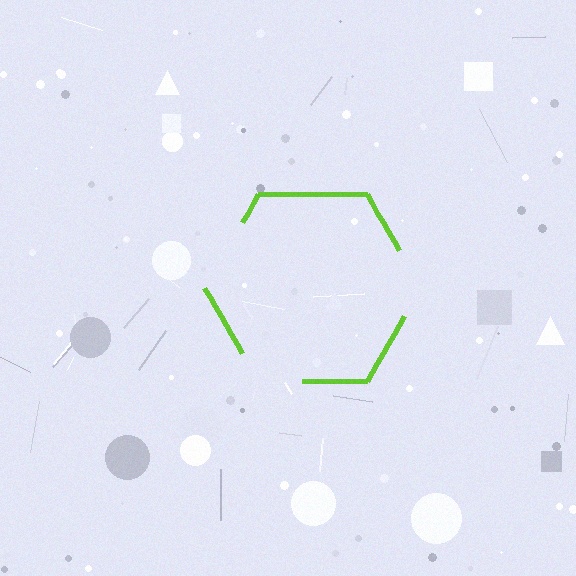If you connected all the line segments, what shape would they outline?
They would outline a hexagon.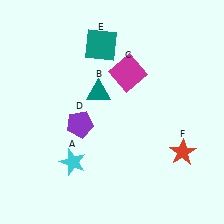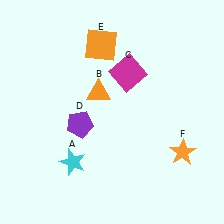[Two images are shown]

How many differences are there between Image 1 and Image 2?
There are 3 differences between the two images.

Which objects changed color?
B changed from teal to orange. E changed from teal to orange. F changed from red to orange.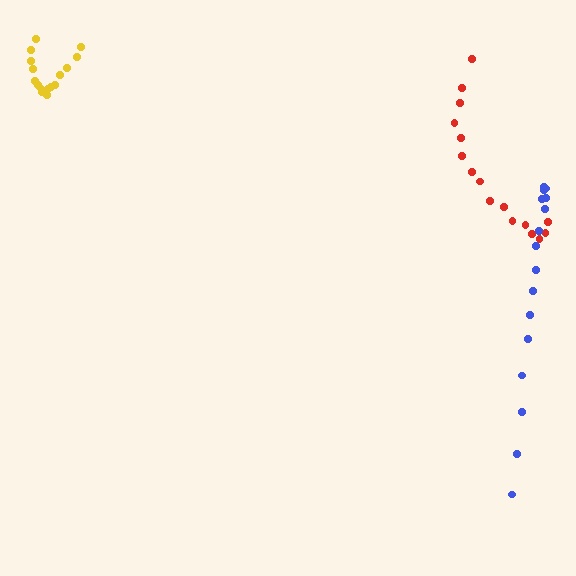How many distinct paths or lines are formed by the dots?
There are 3 distinct paths.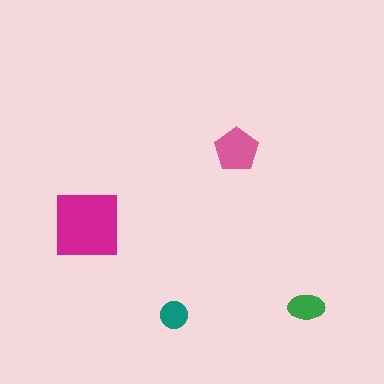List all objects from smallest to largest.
The teal circle, the green ellipse, the pink pentagon, the magenta square.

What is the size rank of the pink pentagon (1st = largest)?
2nd.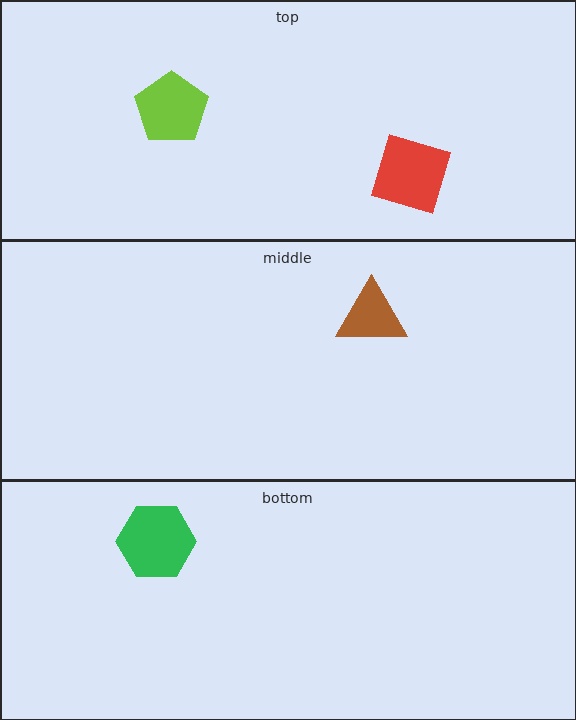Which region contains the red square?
The top region.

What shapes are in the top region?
The lime pentagon, the red square.